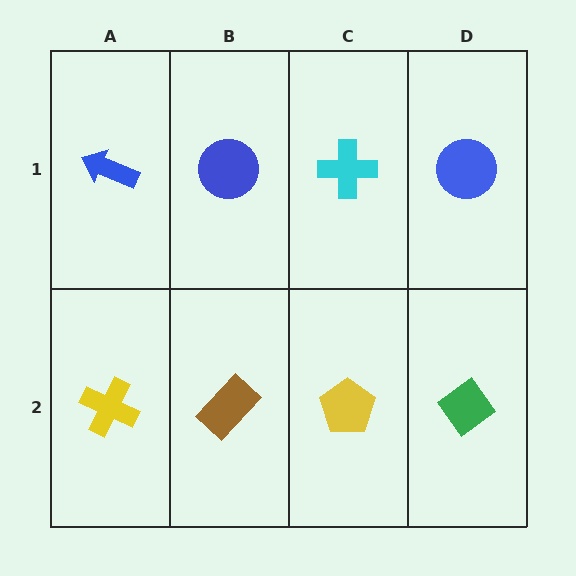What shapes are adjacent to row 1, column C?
A yellow pentagon (row 2, column C), a blue circle (row 1, column B), a blue circle (row 1, column D).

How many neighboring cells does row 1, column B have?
3.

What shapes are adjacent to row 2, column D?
A blue circle (row 1, column D), a yellow pentagon (row 2, column C).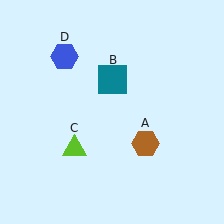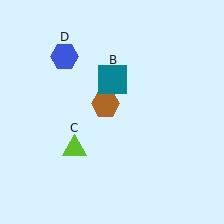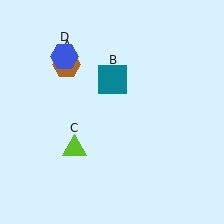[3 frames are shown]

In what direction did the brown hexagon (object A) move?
The brown hexagon (object A) moved up and to the left.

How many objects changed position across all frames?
1 object changed position: brown hexagon (object A).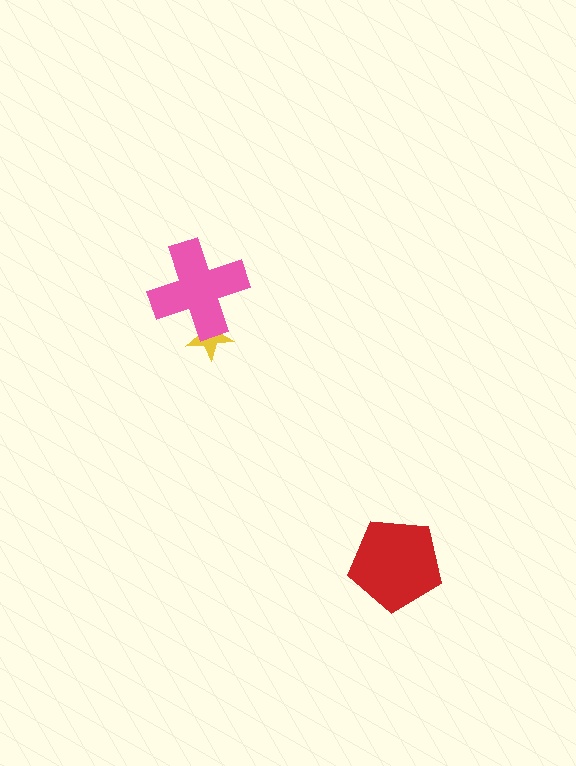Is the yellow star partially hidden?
Yes, it is partially covered by another shape.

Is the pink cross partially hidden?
No, no other shape covers it.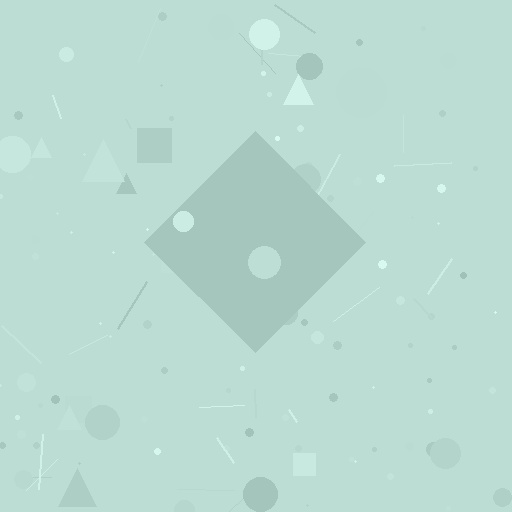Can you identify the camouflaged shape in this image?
The camouflaged shape is a diamond.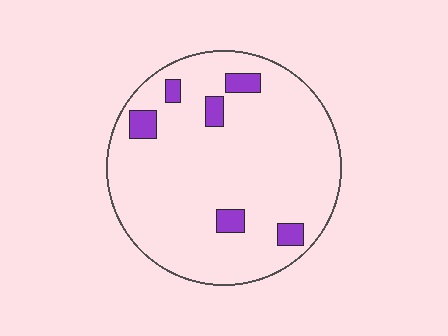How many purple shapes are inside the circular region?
6.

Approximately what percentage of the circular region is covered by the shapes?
Approximately 10%.